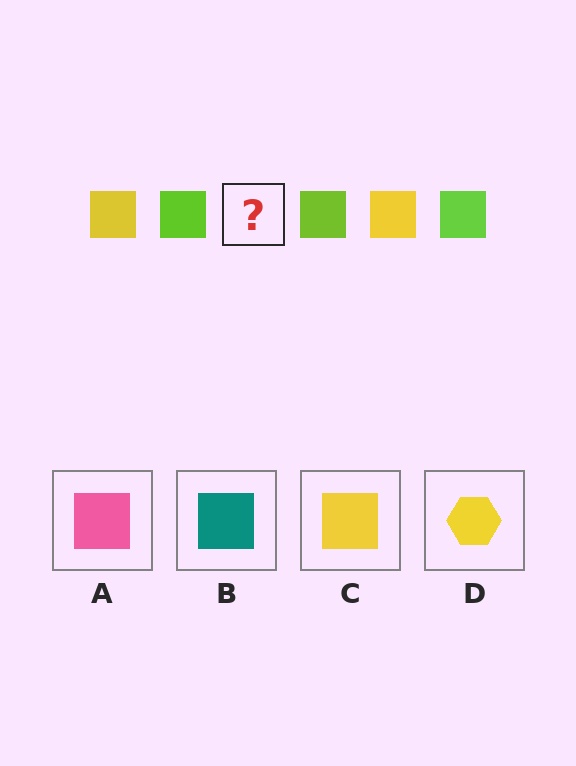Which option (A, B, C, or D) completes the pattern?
C.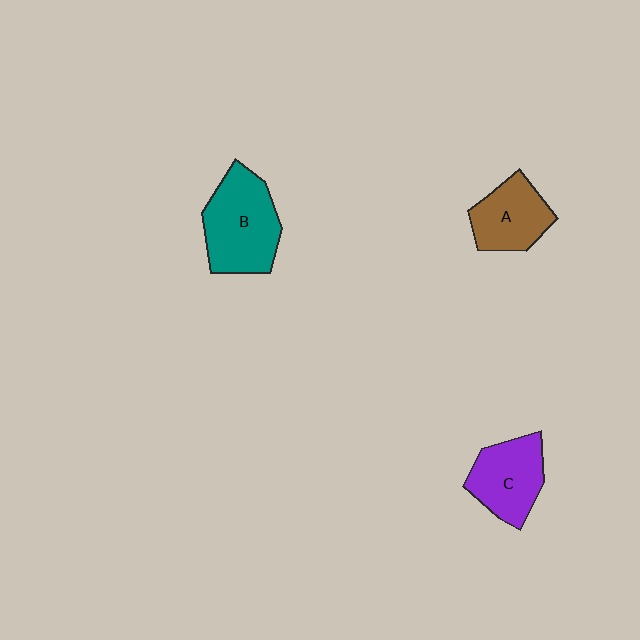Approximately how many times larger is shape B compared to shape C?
Approximately 1.3 times.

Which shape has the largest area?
Shape B (teal).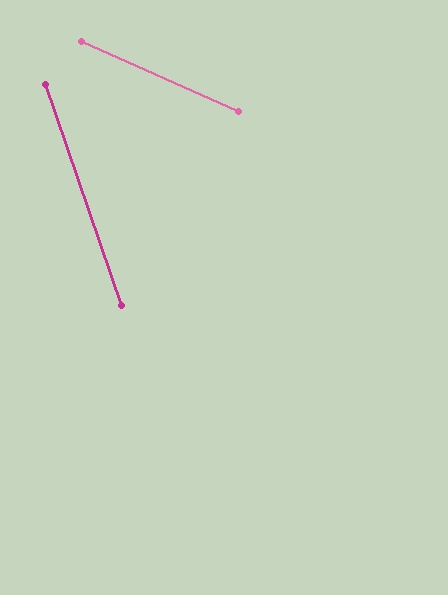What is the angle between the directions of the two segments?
Approximately 47 degrees.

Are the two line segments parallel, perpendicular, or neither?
Neither parallel nor perpendicular — they differ by about 47°.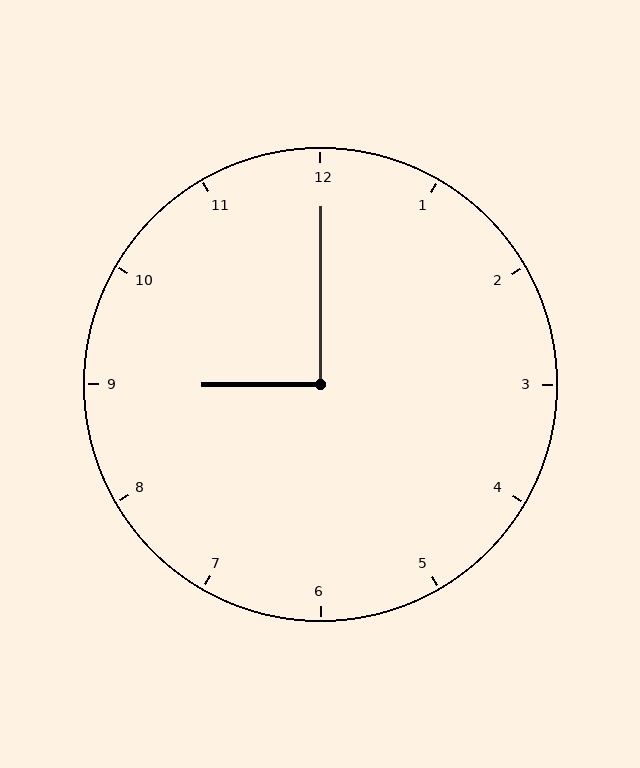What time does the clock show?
9:00.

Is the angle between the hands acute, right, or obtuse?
It is right.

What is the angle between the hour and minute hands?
Approximately 90 degrees.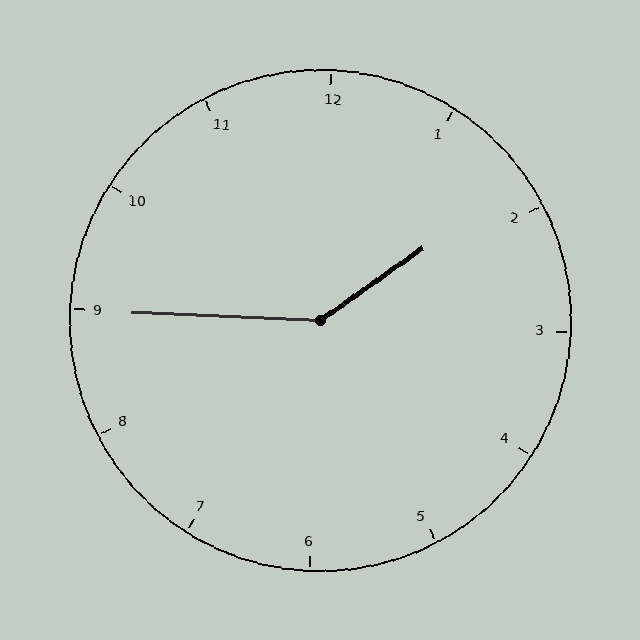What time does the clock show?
1:45.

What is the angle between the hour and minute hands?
Approximately 142 degrees.